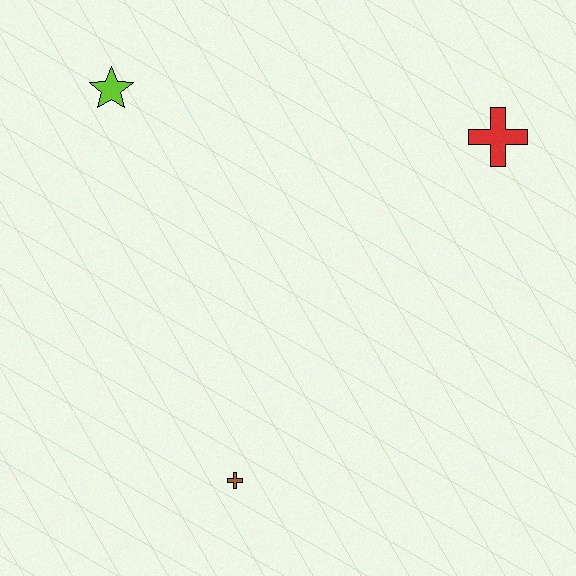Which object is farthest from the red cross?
The brown cross is farthest from the red cross.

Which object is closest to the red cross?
The lime star is closest to the red cross.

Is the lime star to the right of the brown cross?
No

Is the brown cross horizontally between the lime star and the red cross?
Yes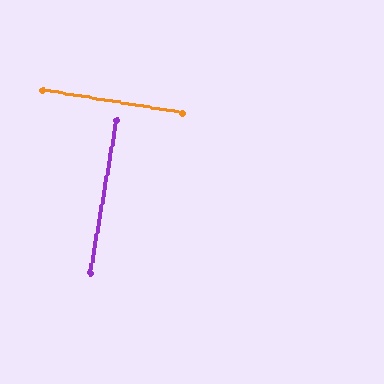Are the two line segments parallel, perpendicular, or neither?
Perpendicular — they meet at approximately 90°.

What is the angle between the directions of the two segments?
Approximately 90 degrees.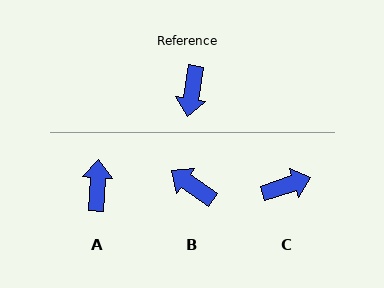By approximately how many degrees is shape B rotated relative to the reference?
Approximately 115 degrees clockwise.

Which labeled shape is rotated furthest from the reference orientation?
A, about 173 degrees away.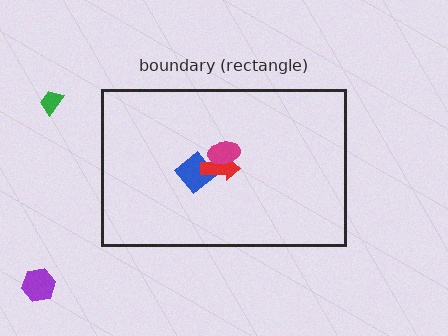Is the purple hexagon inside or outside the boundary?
Outside.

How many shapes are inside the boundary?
3 inside, 2 outside.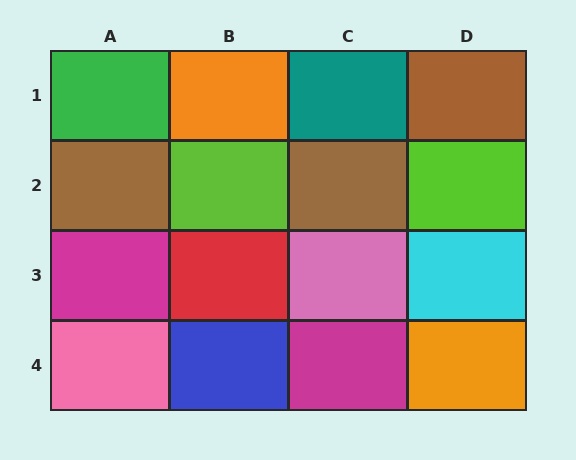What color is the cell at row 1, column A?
Green.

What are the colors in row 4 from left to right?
Pink, blue, magenta, orange.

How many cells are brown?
3 cells are brown.